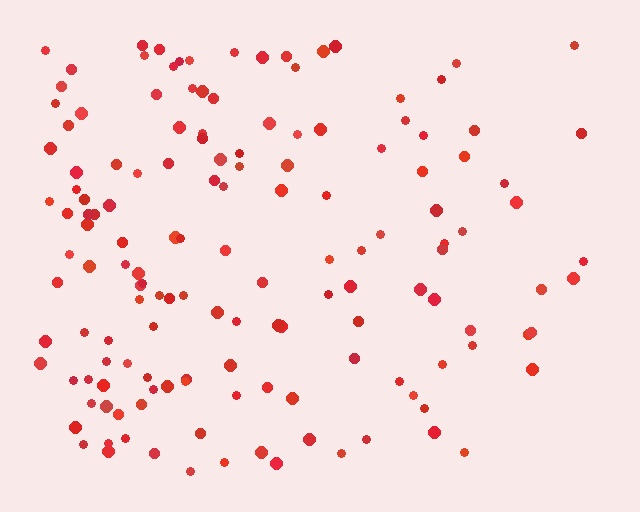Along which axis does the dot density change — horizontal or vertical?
Horizontal.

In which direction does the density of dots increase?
From right to left, with the left side densest.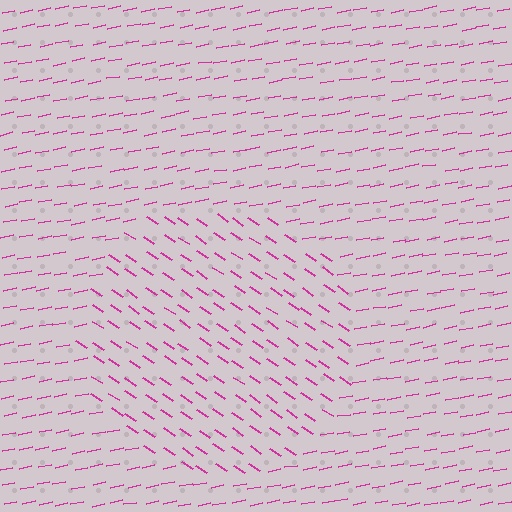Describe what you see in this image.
The image is filled with small magenta line segments. A circle region in the image has lines oriented differently from the surrounding lines, creating a visible texture boundary.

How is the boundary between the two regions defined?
The boundary is defined purely by a change in line orientation (approximately 45 degrees difference). All lines are the same color and thickness.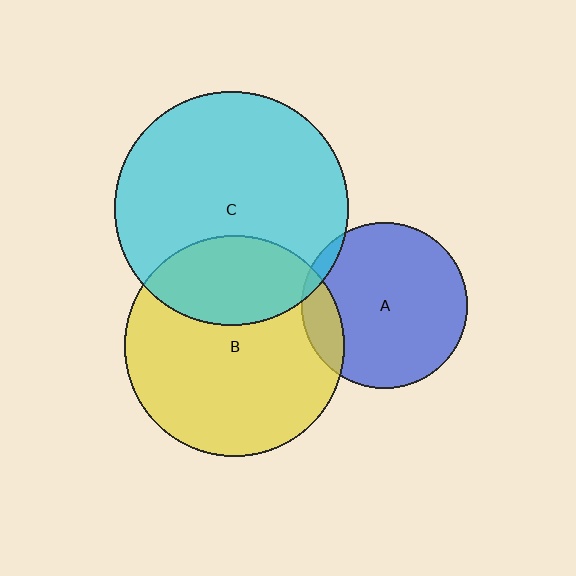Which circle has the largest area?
Circle C (cyan).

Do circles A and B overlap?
Yes.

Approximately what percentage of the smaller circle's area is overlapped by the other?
Approximately 15%.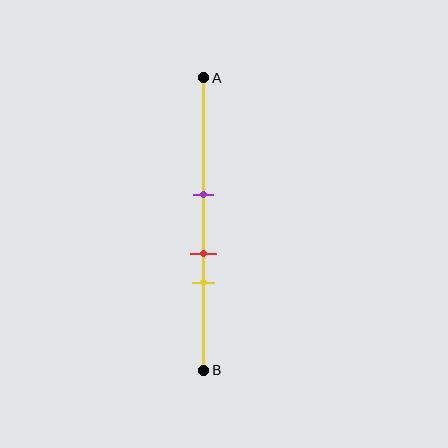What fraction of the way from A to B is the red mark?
The red mark is approximately 60% (0.6) of the way from A to B.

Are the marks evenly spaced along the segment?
Yes, the marks are approximately evenly spaced.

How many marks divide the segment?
There are 3 marks dividing the segment.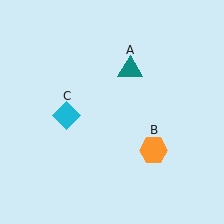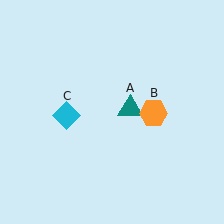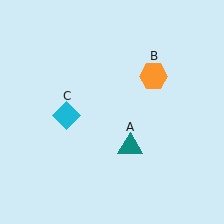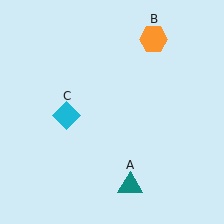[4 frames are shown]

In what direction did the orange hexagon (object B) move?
The orange hexagon (object B) moved up.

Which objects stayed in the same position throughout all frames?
Cyan diamond (object C) remained stationary.